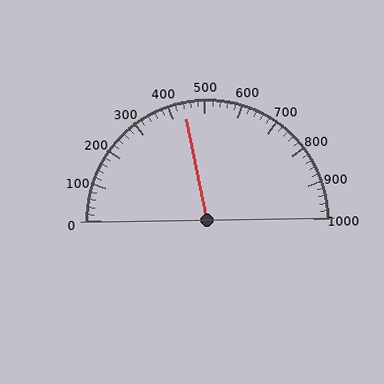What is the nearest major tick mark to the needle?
The nearest major tick mark is 400.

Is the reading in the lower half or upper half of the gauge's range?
The reading is in the lower half of the range (0 to 1000).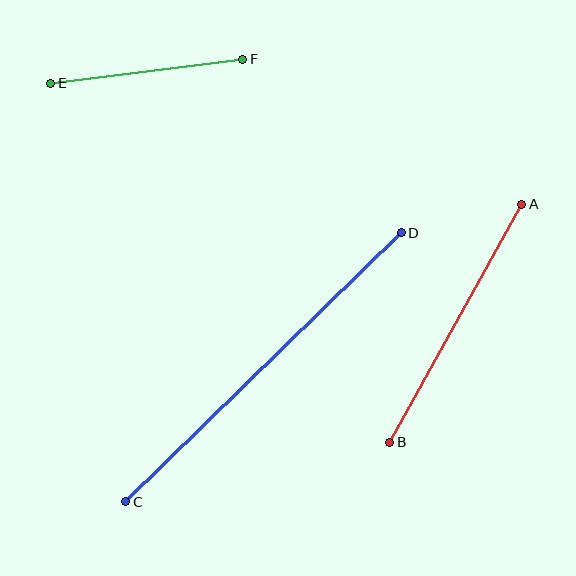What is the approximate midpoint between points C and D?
The midpoint is at approximately (264, 367) pixels.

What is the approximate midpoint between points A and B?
The midpoint is at approximately (456, 323) pixels.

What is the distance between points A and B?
The distance is approximately 272 pixels.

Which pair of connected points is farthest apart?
Points C and D are farthest apart.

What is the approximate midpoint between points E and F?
The midpoint is at approximately (147, 71) pixels.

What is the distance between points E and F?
The distance is approximately 193 pixels.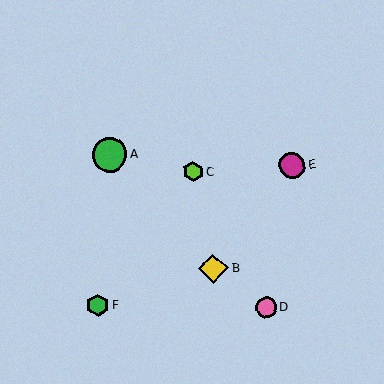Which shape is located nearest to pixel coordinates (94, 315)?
The green hexagon (labeled F) at (98, 305) is nearest to that location.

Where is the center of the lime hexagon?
The center of the lime hexagon is at (193, 172).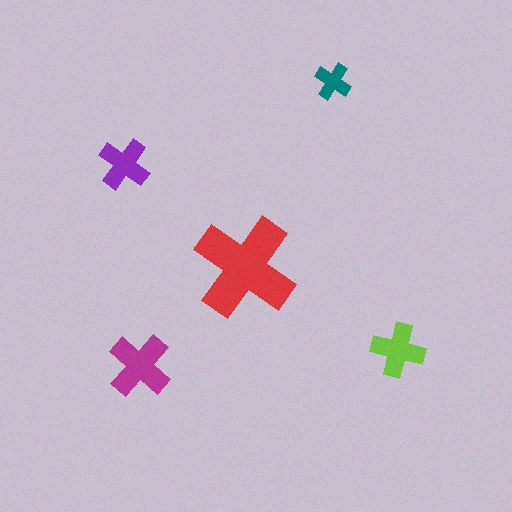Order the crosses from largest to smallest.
the red one, the magenta one, the lime one, the purple one, the teal one.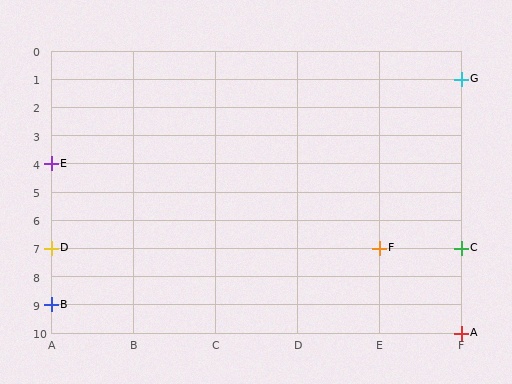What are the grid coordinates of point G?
Point G is at grid coordinates (F, 1).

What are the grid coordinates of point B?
Point B is at grid coordinates (A, 9).